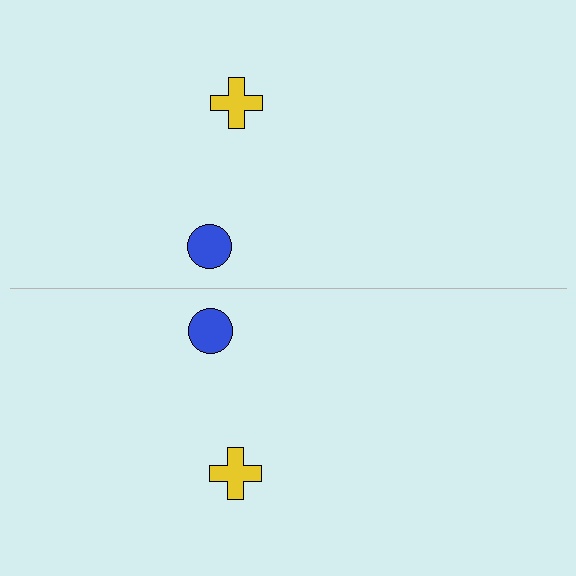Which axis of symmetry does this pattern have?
The pattern has a horizontal axis of symmetry running through the center of the image.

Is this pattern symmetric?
Yes, this pattern has bilateral (reflection) symmetry.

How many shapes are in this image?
There are 4 shapes in this image.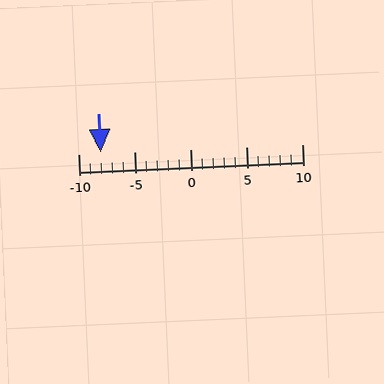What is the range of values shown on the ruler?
The ruler shows values from -10 to 10.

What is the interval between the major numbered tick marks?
The major tick marks are spaced 5 units apart.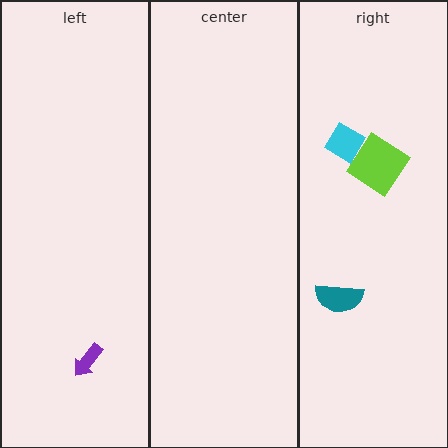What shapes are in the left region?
The purple arrow.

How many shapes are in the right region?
3.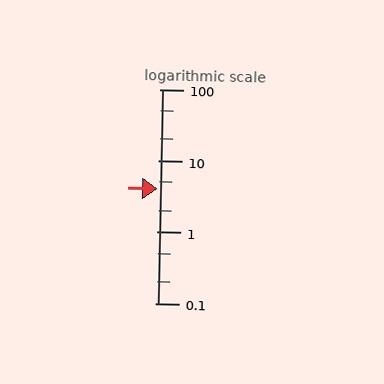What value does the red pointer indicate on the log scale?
The pointer indicates approximately 4.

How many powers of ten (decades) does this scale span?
The scale spans 3 decades, from 0.1 to 100.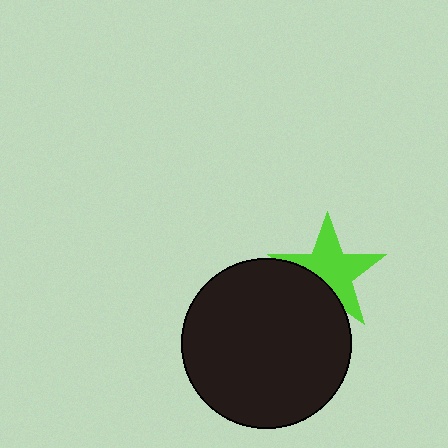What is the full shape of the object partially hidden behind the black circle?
The partially hidden object is a lime star.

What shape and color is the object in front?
The object in front is a black circle.